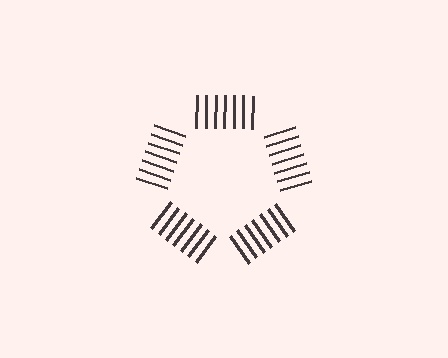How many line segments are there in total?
35 — 7 along each of the 5 edges.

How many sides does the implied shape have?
5 sides — the line-ends trace a pentagon.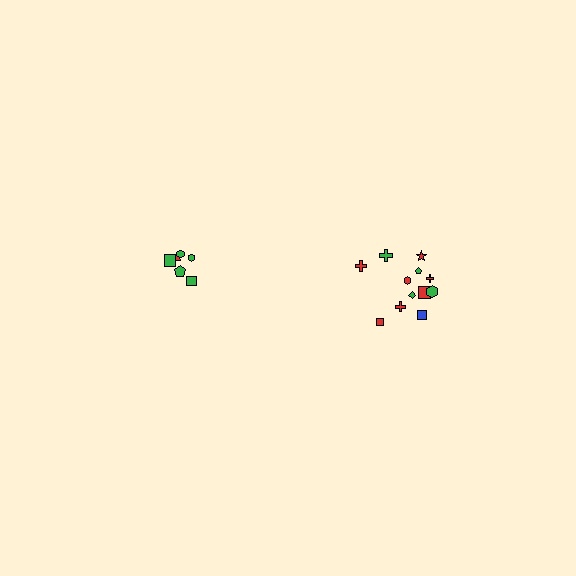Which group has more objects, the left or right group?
The right group.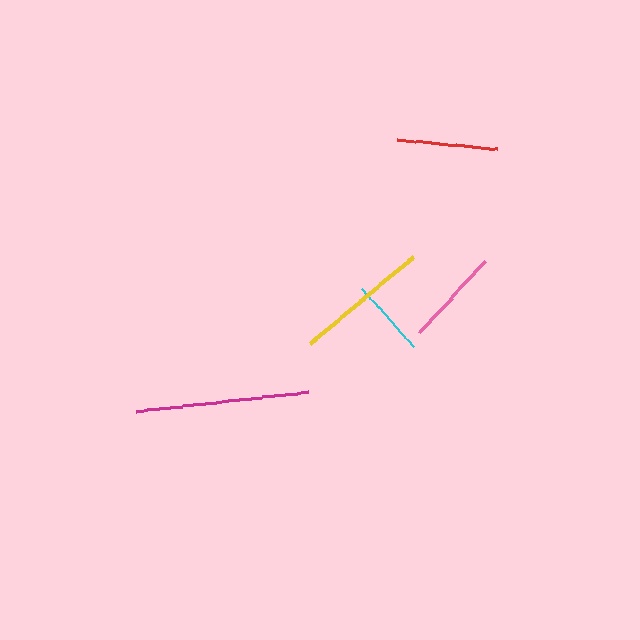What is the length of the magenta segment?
The magenta segment is approximately 172 pixels long.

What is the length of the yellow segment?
The yellow segment is approximately 136 pixels long.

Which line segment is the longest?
The magenta line is the longest at approximately 172 pixels.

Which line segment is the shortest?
The cyan line is the shortest at approximately 77 pixels.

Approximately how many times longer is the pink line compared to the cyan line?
The pink line is approximately 1.3 times the length of the cyan line.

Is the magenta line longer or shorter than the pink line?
The magenta line is longer than the pink line.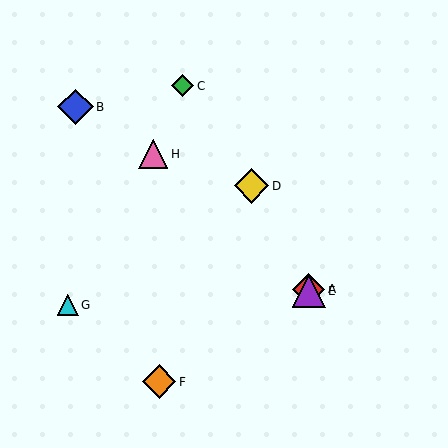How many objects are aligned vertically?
2 objects (A, E) are aligned vertically.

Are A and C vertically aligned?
No, A is at x≈309 and C is at x≈183.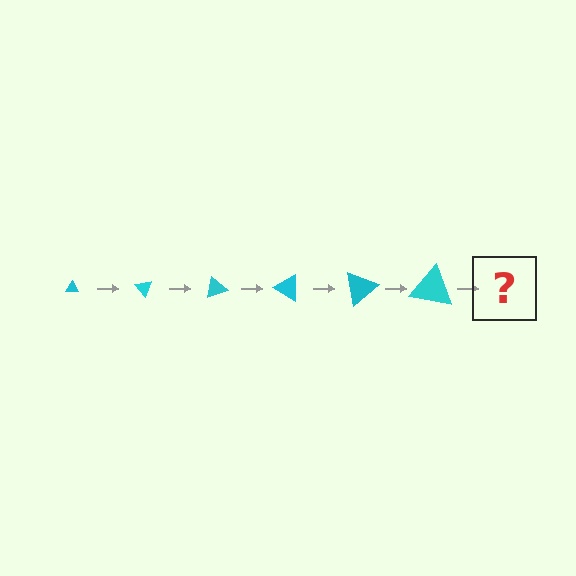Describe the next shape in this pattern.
It should be a triangle, larger than the previous one and rotated 300 degrees from the start.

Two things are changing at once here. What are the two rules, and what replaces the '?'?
The two rules are that the triangle grows larger each step and it rotates 50 degrees each step. The '?' should be a triangle, larger than the previous one and rotated 300 degrees from the start.